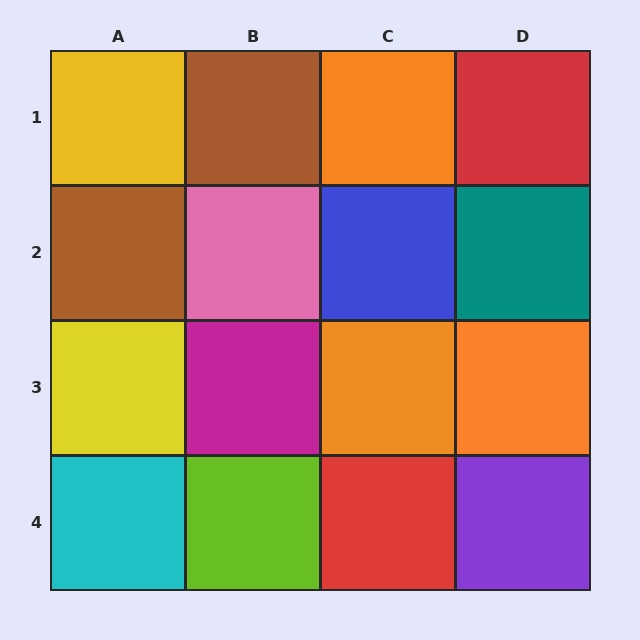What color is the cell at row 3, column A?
Yellow.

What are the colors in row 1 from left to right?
Yellow, brown, orange, red.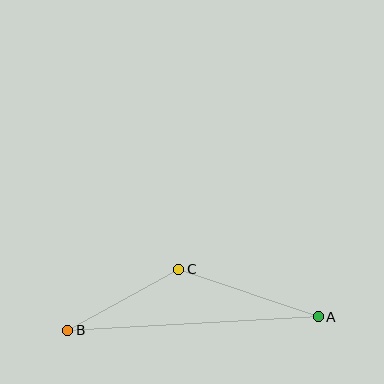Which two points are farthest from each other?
Points A and B are farthest from each other.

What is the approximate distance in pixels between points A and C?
The distance between A and C is approximately 147 pixels.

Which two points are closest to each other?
Points B and C are closest to each other.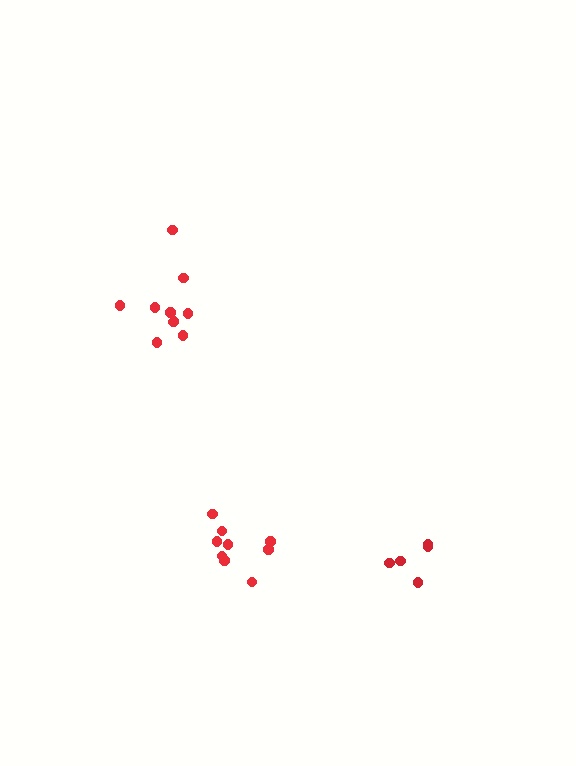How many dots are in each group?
Group 1: 10 dots, Group 2: 5 dots, Group 3: 9 dots (24 total).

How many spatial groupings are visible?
There are 3 spatial groupings.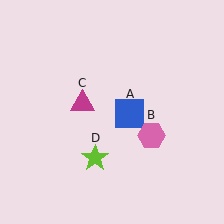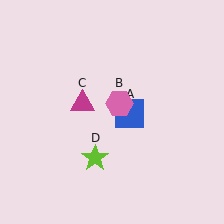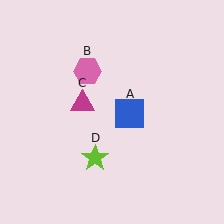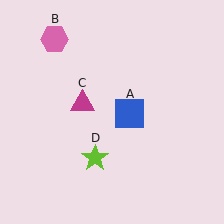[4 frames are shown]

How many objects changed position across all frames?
1 object changed position: pink hexagon (object B).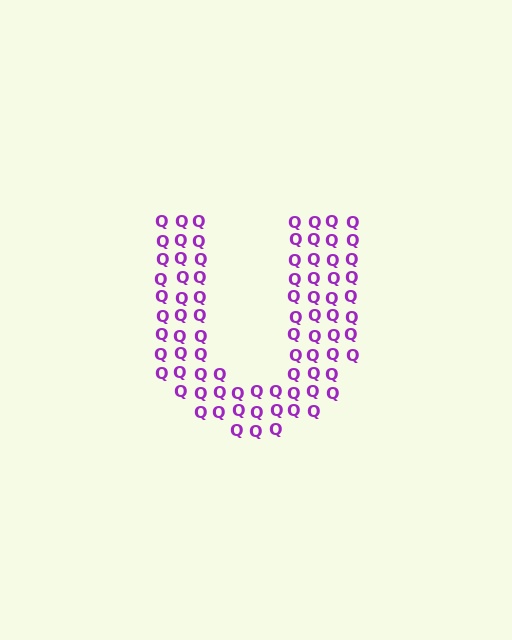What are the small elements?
The small elements are letter Q's.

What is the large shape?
The large shape is the letter U.